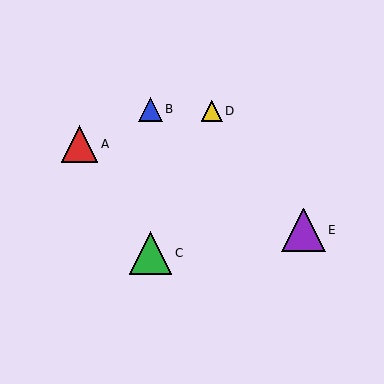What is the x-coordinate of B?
Object B is at x≈151.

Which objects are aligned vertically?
Objects B, C are aligned vertically.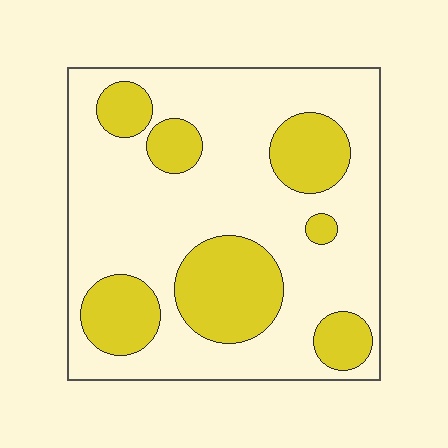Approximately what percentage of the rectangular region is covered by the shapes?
Approximately 30%.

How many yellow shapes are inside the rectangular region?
7.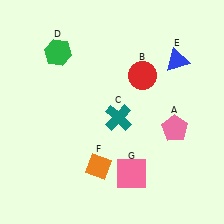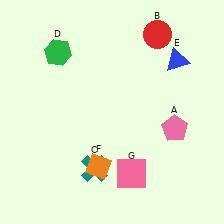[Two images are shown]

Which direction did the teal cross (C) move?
The teal cross (C) moved down.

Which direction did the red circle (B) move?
The red circle (B) moved up.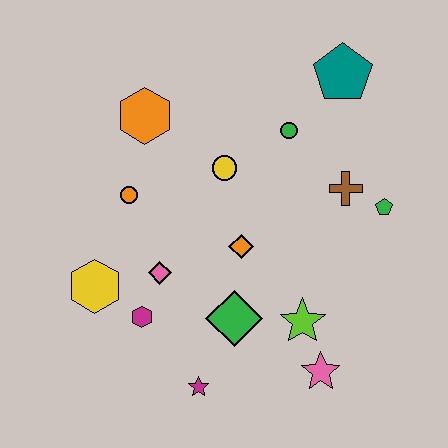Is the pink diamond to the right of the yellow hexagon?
Yes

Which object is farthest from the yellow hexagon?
The teal pentagon is farthest from the yellow hexagon.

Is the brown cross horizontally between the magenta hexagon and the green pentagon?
Yes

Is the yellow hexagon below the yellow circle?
Yes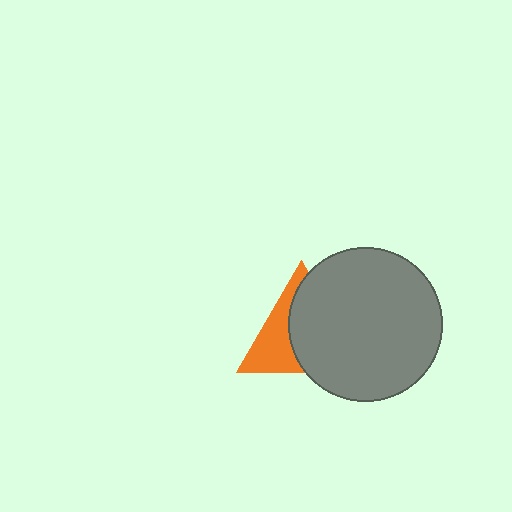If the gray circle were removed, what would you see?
You would see the complete orange triangle.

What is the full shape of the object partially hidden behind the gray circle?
The partially hidden object is an orange triangle.